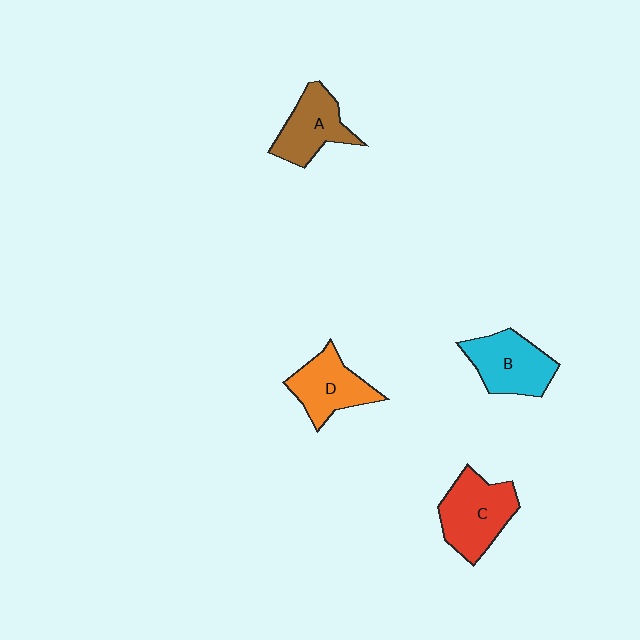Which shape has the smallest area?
Shape A (brown).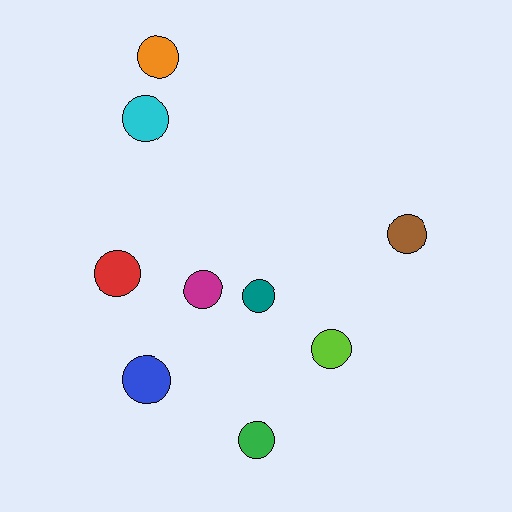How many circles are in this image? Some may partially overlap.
There are 9 circles.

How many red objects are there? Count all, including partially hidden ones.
There is 1 red object.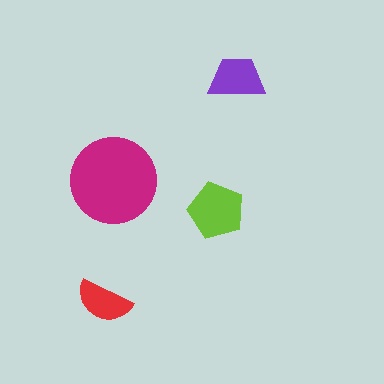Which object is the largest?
The magenta circle.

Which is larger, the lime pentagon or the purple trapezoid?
The lime pentagon.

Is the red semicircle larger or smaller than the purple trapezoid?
Smaller.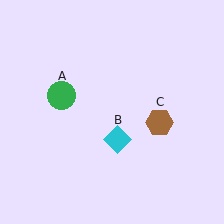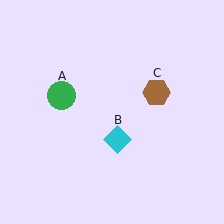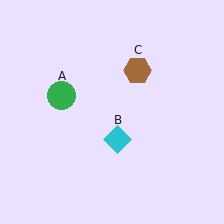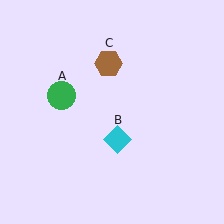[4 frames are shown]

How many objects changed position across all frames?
1 object changed position: brown hexagon (object C).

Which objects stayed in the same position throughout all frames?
Green circle (object A) and cyan diamond (object B) remained stationary.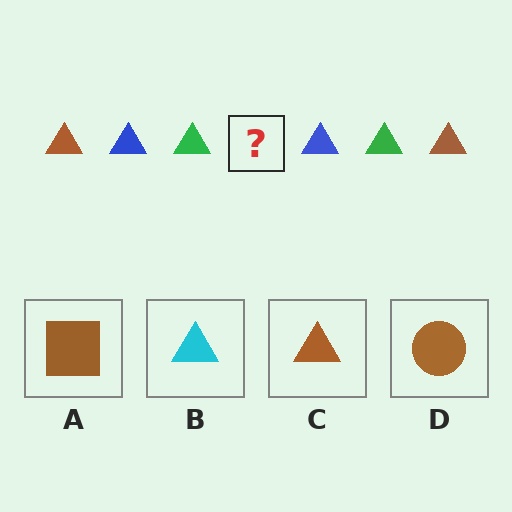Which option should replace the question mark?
Option C.